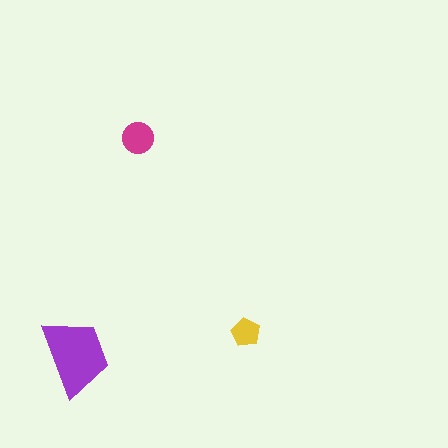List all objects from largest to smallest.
The purple trapezoid, the magenta circle, the yellow pentagon.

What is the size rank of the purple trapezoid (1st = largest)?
1st.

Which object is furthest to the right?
The yellow pentagon is rightmost.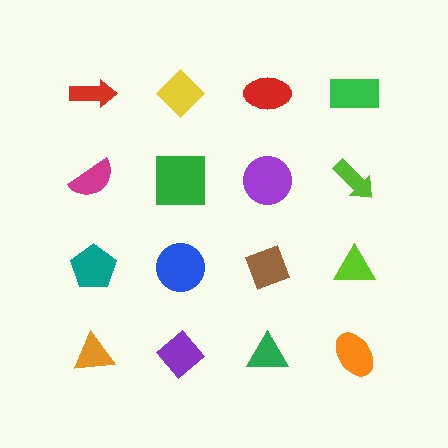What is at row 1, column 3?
A red ellipse.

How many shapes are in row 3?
4 shapes.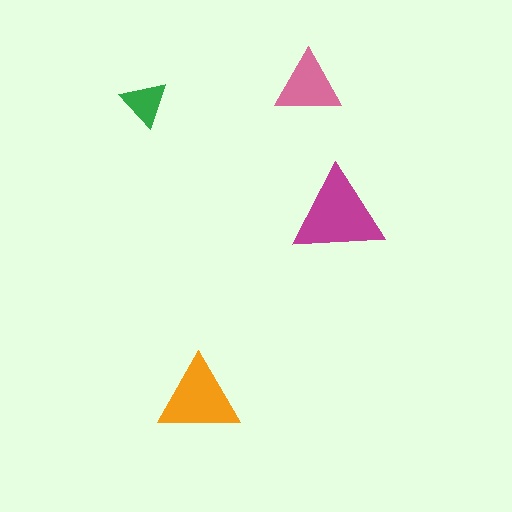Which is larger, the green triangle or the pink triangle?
The pink one.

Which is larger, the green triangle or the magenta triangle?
The magenta one.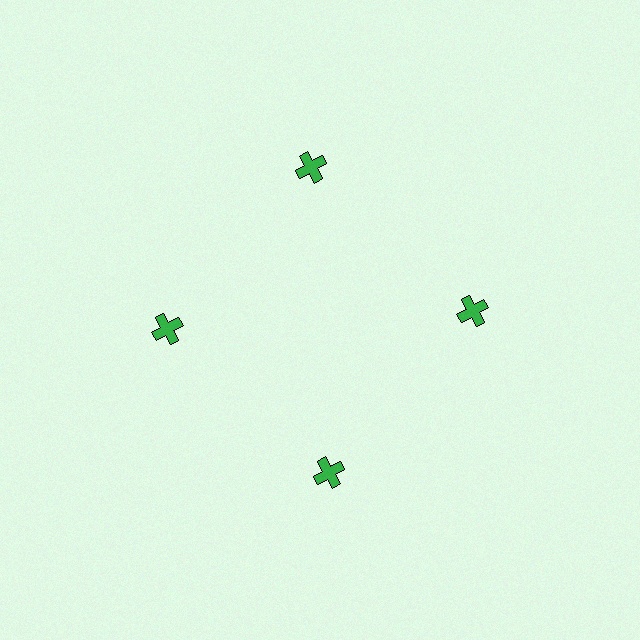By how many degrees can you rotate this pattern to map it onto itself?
The pattern maps onto itself every 90 degrees of rotation.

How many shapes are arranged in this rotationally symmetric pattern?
There are 4 shapes, arranged in 4 groups of 1.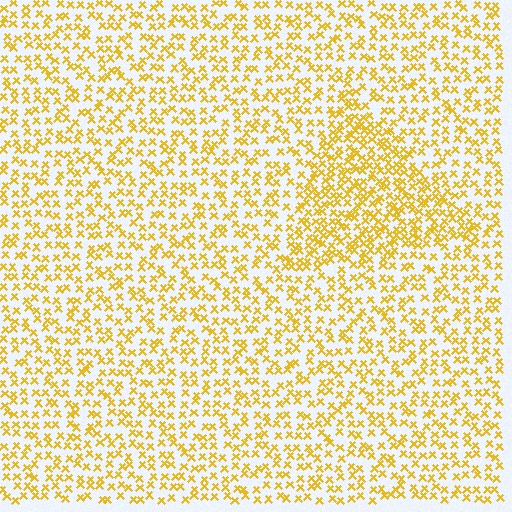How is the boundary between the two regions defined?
The boundary is defined by a change in element density (approximately 1.7x ratio). All elements are the same color, size, and shape.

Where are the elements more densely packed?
The elements are more densely packed inside the triangle boundary.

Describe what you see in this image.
The image contains small yellow elements arranged at two different densities. A triangle-shaped region is visible where the elements are more densely packed than the surrounding area.